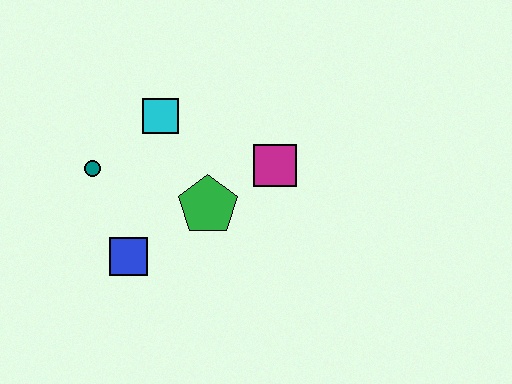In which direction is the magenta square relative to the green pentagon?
The magenta square is to the right of the green pentagon.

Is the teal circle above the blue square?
Yes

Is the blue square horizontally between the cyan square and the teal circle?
Yes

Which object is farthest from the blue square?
The magenta square is farthest from the blue square.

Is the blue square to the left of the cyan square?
Yes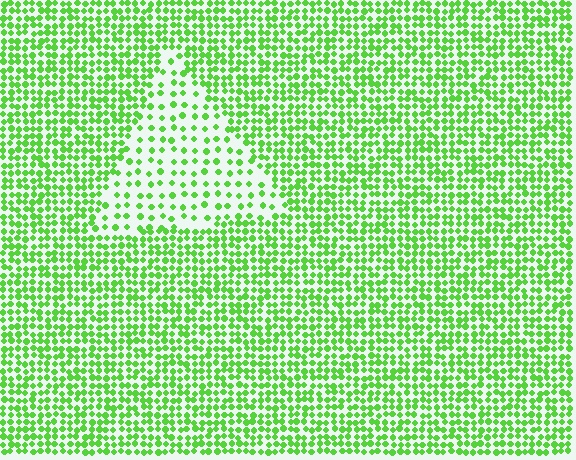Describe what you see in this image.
The image contains small lime elements arranged at two different densities. A triangle-shaped region is visible where the elements are less densely packed than the surrounding area.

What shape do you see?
I see a triangle.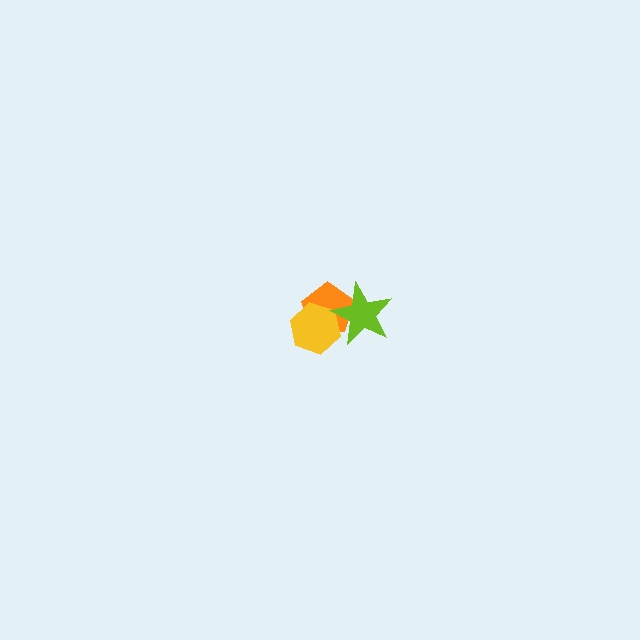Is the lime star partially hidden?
No, no other shape covers it.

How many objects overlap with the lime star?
2 objects overlap with the lime star.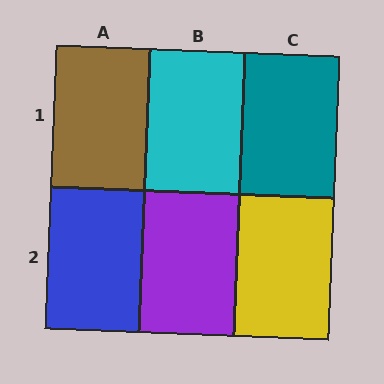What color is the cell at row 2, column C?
Yellow.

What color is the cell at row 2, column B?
Purple.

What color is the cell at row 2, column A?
Blue.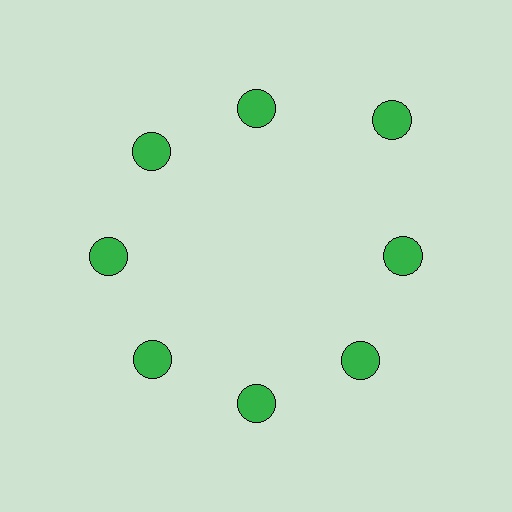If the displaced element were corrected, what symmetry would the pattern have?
It would have 8-fold rotational symmetry — the pattern would map onto itself every 45 degrees.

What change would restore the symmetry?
The symmetry would be restored by moving it inward, back onto the ring so that all 8 circles sit at equal angles and equal distance from the center.